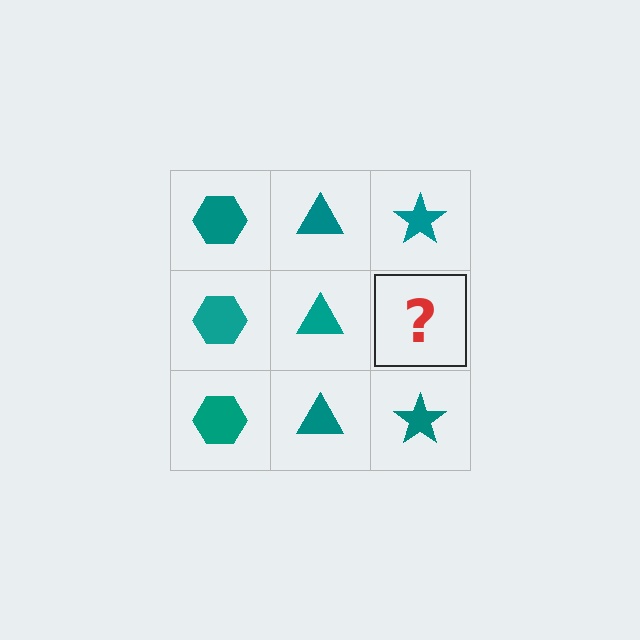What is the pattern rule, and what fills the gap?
The rule is that each column has a consistent shape. The gap should be filled with a teal star.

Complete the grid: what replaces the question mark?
The question mark should be replaced with a teal star.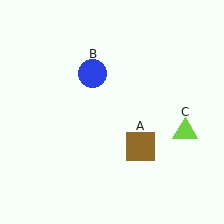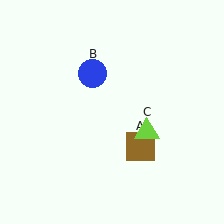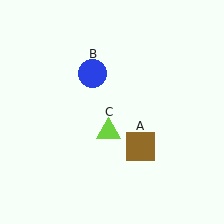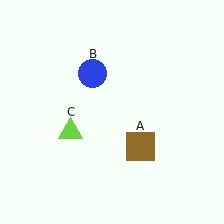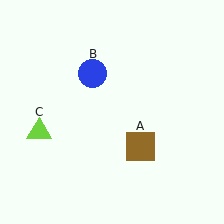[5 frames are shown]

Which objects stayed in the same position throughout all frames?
Brown square (object A) and blue circle (object B) remained stationary.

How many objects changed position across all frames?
1 object changed position: lime triangle (object C).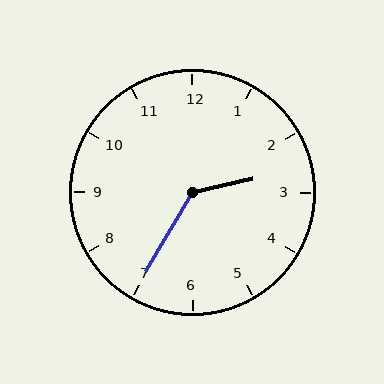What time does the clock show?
2:35.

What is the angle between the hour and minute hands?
Approximately 132 degrees.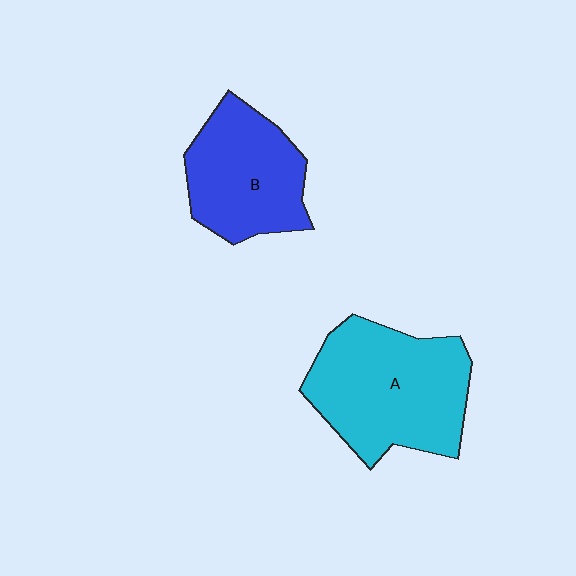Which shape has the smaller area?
Shape B (blue).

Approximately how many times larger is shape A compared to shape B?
Approximately 1.3 times.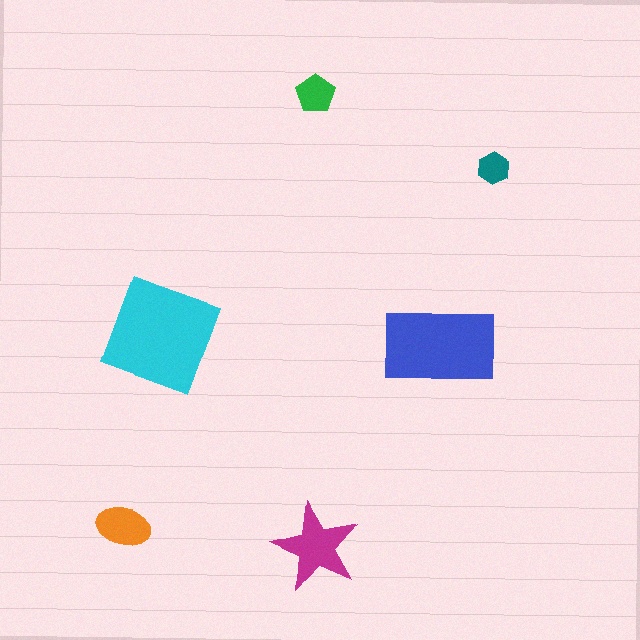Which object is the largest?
The cyan square.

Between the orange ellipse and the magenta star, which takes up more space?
The magenta star.